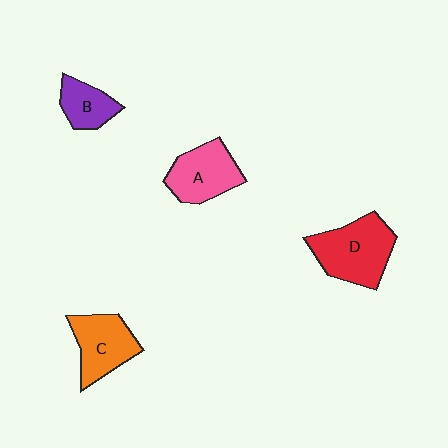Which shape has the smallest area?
Shape B (purple).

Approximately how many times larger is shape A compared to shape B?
Approximately 1.5 times.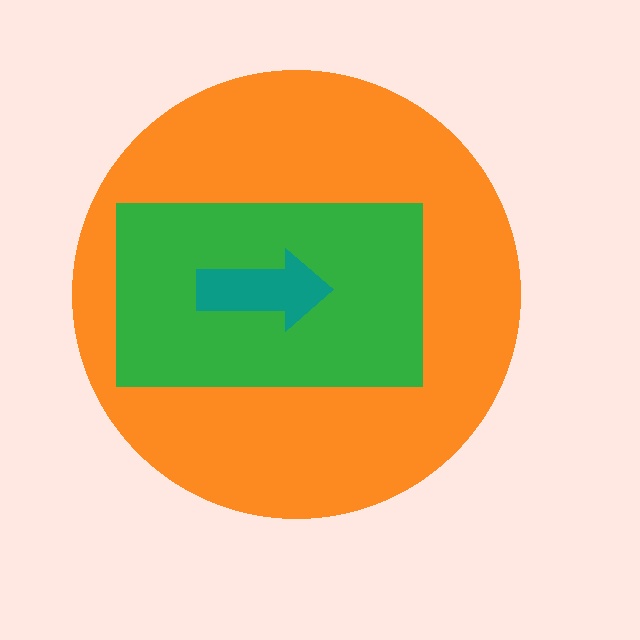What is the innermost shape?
The teal arrow.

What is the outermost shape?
The orange circle.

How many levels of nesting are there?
3.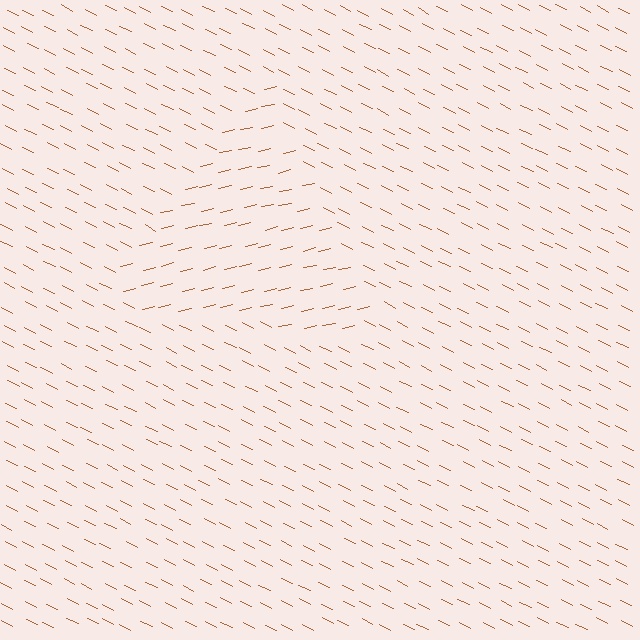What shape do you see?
I see a triangle.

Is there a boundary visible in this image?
Yes, there is a texture boundary formed by a change in line orientation.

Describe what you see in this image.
The image is filled with small brown line segments. A triangle region in the image has lines oriented differently from the surrounding lines, creating a visible texture boundary.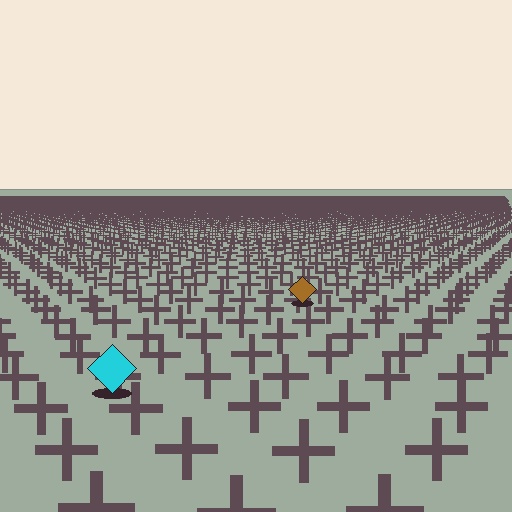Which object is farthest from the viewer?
The brown diamond is farthest from the viewer. It appears smaller and the ground texture around it is denser.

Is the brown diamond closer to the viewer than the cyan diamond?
No. The cyan diamond is closer — you can tell from the texture gradient: the ground texture is coarser near it.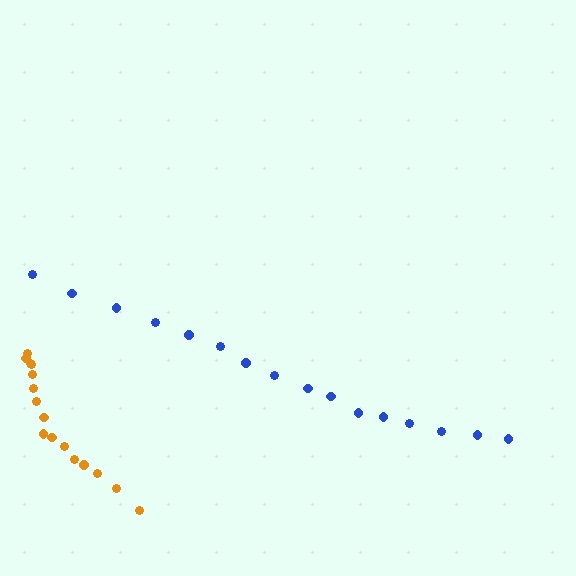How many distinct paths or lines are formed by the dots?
There are 2 distinct paths.